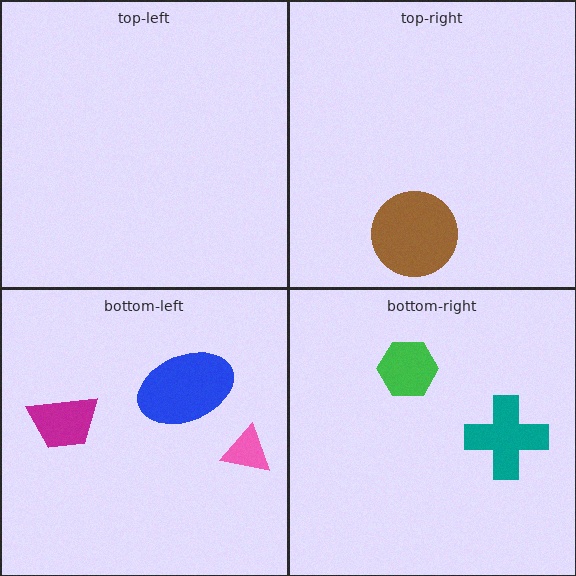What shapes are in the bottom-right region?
The green hexagon, the teal cross.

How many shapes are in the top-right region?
1.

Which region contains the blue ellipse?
The bottom-left region.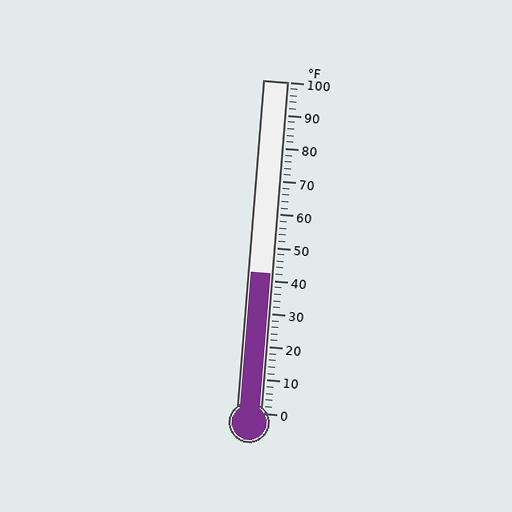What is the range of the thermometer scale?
The thermometer scale ranges from 0°F to 100°F.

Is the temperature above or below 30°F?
The temperature is above 30°F.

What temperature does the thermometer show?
The thermometer shows approximately 42°F.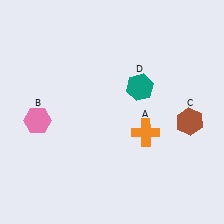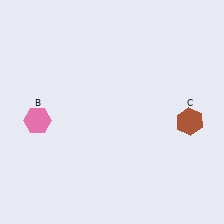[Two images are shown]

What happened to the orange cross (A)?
The orange cross (A) was removed in Image 2. It was in the bottom-right area of Image 1.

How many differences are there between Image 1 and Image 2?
There are 2 differences between the two images.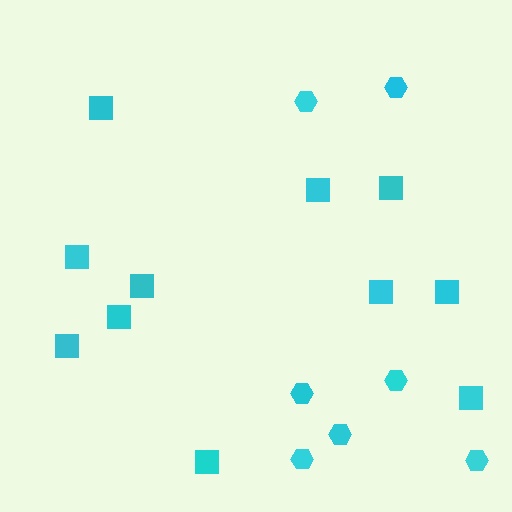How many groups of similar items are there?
There are 2 groups: one group of squares (11) and one group of hexagons (7).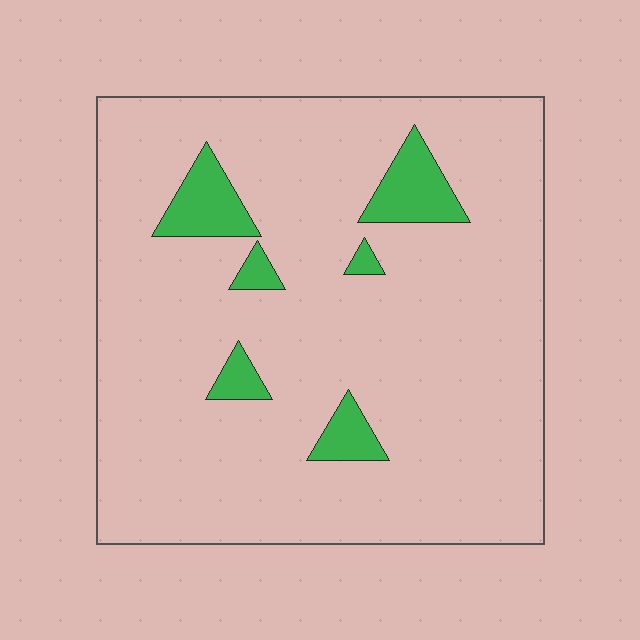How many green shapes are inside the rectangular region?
6.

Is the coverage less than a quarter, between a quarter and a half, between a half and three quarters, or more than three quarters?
Less than a quarter.